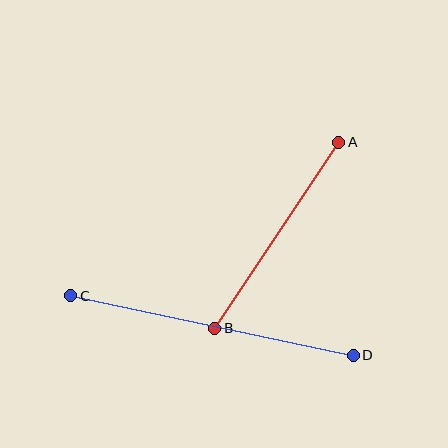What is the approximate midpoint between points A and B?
The midpoint is at approximately (277, 235) pixels.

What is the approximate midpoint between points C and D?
The midpoint is at approximately (212, 325) pixels.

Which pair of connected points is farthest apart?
Points C and D are farthest apart.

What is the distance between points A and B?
The distance is approximately 223 pixels.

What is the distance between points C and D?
The distance is approximately 288 pixels.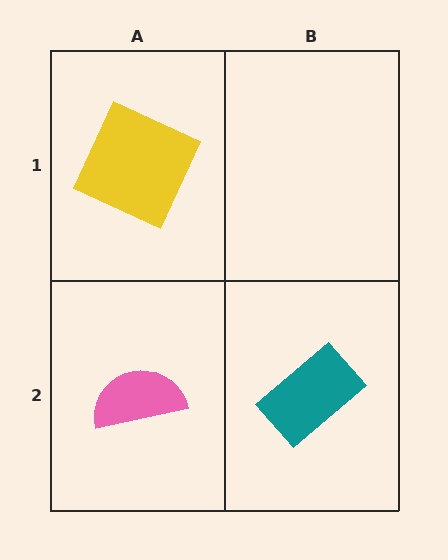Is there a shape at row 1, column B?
No, that cell is empty.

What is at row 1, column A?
A yellow square.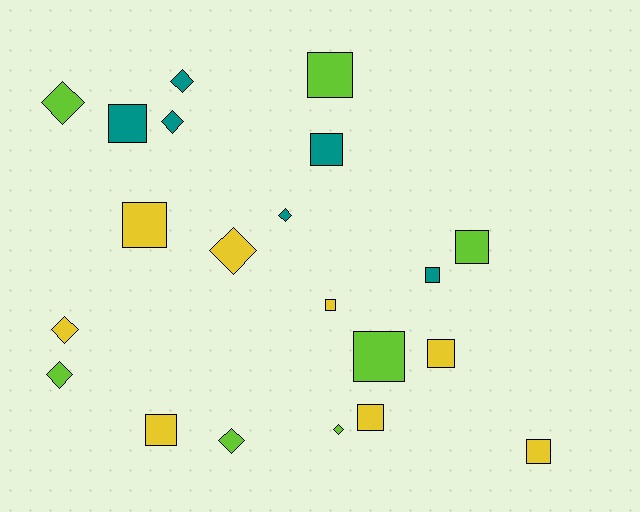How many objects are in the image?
There are 21 objects.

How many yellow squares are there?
There are 6 yellow squares.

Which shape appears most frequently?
Square, with 12 objects.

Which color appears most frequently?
Yellow, with 8 objects.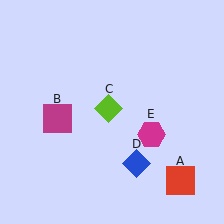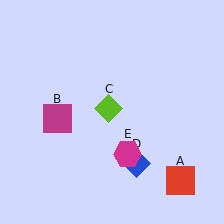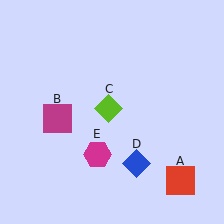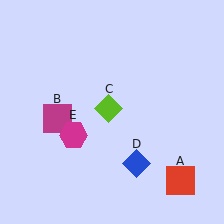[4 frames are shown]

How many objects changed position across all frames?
1 object changed position: magenta hexagon (object E).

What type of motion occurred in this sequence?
The magenta hexagon (object E) rotated clockwise around the center of the scene.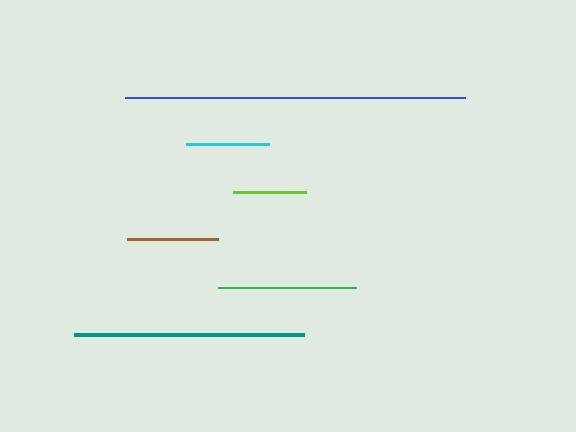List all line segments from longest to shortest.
From longest to shortest: blue, teal, green, brown, cyan, lime.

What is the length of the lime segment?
The lime segment is approximately 74 pixels long.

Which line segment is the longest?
The blue line is the longest at approximately 340 pixels.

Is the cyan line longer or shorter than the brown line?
The brown line is longer than the cyan line.